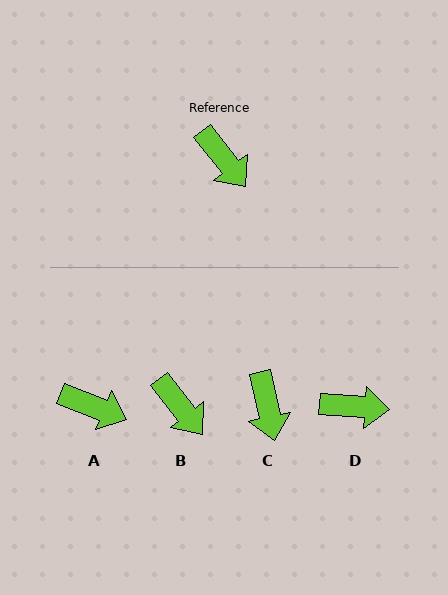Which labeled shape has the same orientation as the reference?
B.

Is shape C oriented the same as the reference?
No, it is off by about 26 degrees.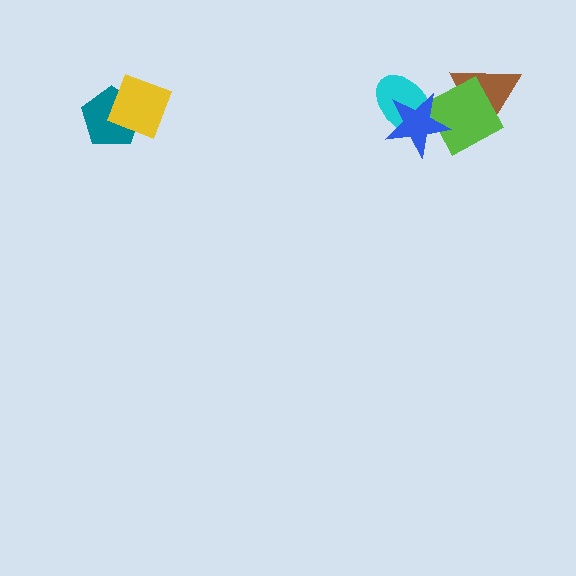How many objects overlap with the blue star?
2 objects overlap with the blue star.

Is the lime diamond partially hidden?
Yes, it is partially covered by another shape.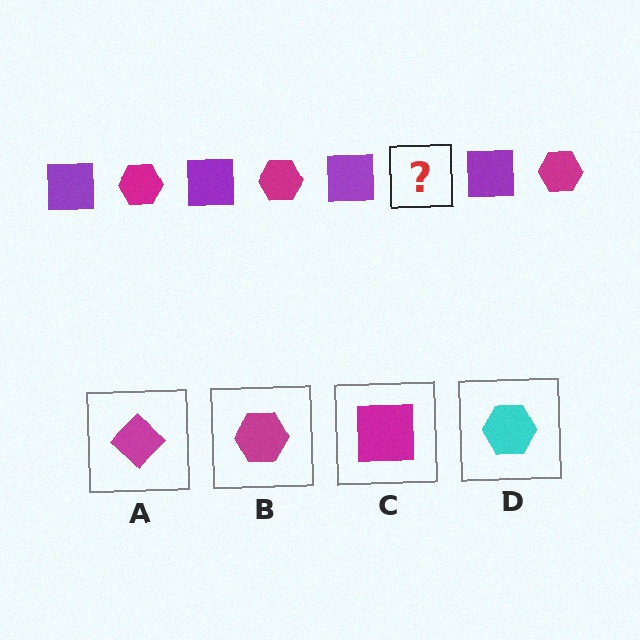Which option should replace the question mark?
Option B.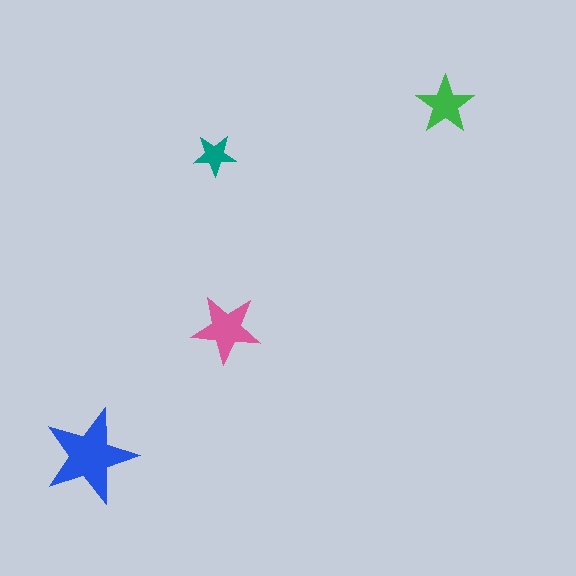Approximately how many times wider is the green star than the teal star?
About 1.5 times wider.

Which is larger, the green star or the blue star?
The blue one.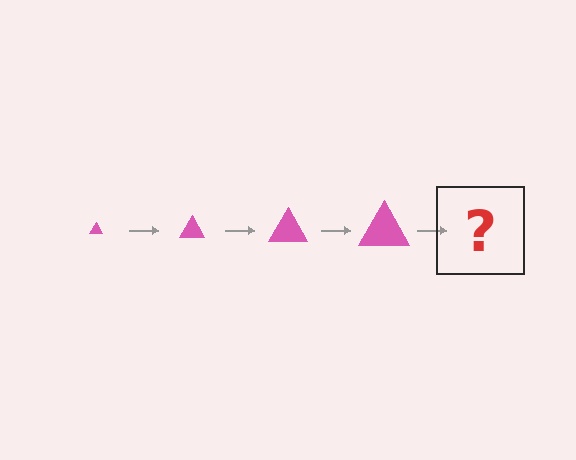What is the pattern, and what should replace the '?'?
The pattern is that the triangle gets progressively larger each step. The '?' should be a pink triangle, larger than the previous one.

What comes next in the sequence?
The next element should be a pink triangle, larger than the previous one.